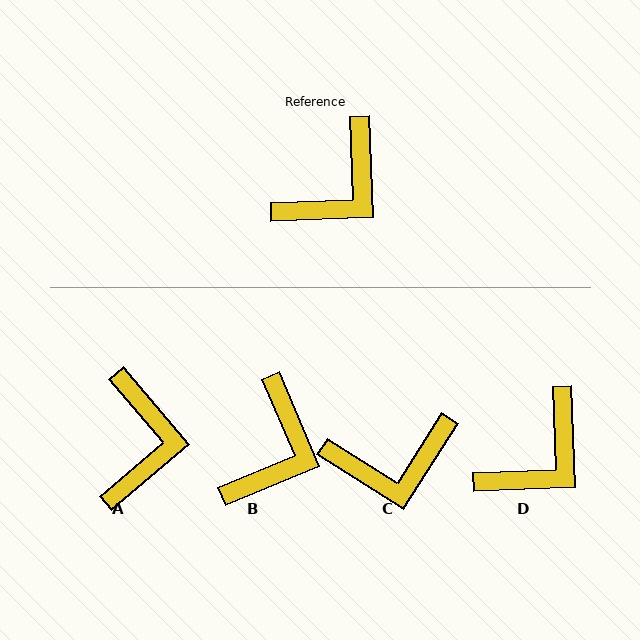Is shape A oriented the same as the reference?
No, it is off by about 38 degrees.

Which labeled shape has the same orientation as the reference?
D.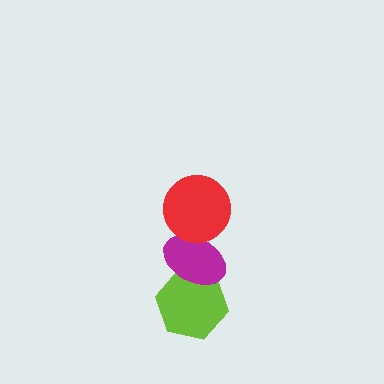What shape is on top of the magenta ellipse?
The red circle is on top of the magenta ellipse.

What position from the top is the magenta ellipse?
The magenta ellipse is 2nd from the top.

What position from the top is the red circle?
The red circle is 1st from the top.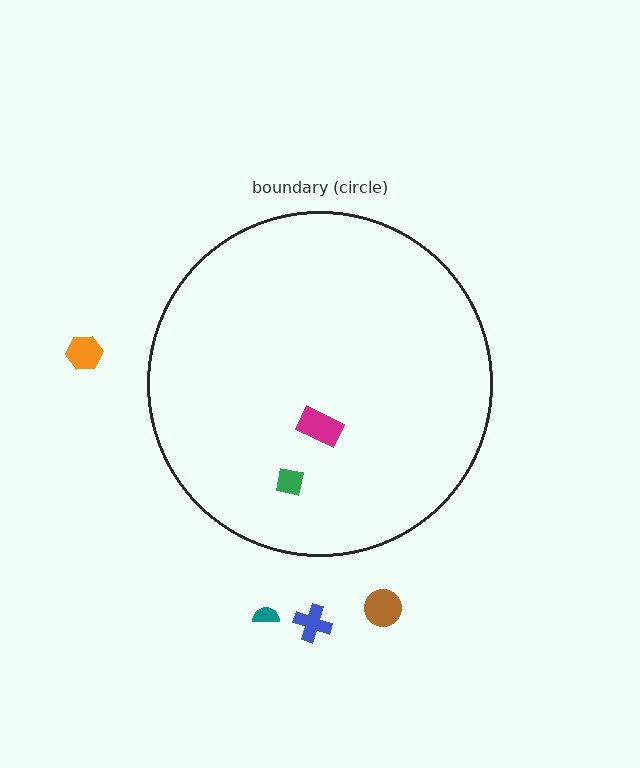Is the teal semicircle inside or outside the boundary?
Outside.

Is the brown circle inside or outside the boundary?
Outside.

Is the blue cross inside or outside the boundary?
Outside.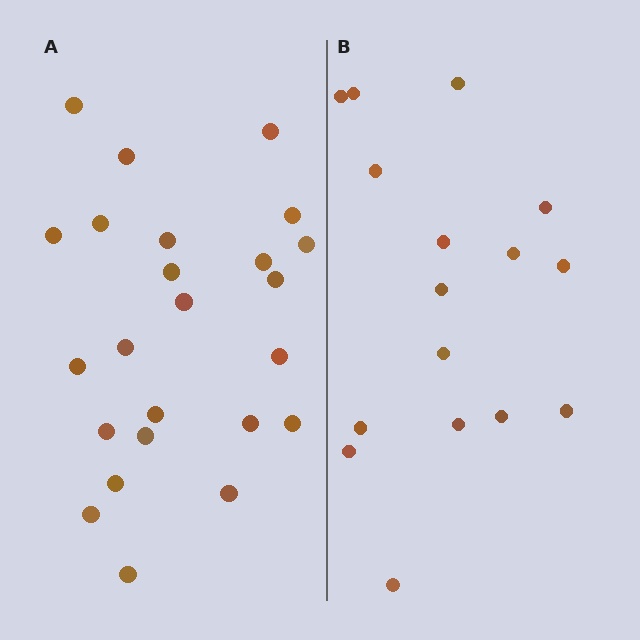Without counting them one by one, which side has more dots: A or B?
Region A (the left region) has more dots.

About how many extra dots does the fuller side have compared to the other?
Region A has roughly 8 or so more dots than region B.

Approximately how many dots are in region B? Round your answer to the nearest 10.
About 20 dots. (The exact count is 16, which rounds to 20.)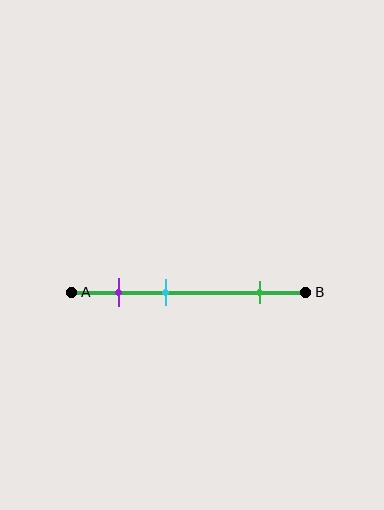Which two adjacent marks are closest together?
The purple and cyan marks are the closest adjacent pair.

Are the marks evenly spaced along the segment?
No, the marks are not evenly spaced.